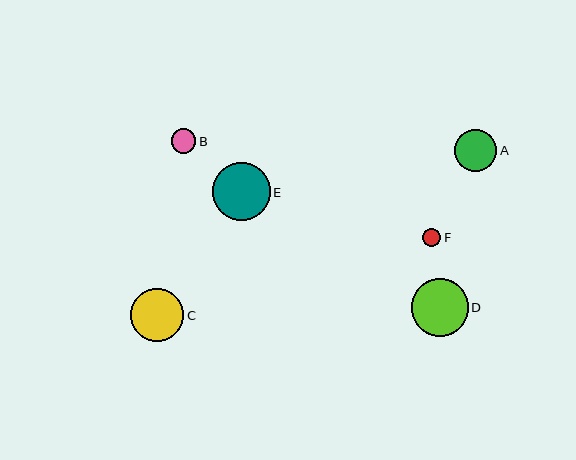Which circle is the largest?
Circle E is the largest with a size of approximately 57 pixels.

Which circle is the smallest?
Circle F is the smallest with a size of approximately 18 pixels.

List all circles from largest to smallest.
From largest to smallest: E, D, C, A, B, F.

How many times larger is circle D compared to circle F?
Circle D is approximately 3.2 times the size of circle F.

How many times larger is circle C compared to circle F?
Circle C is approximately 3.0 times the size of circle F.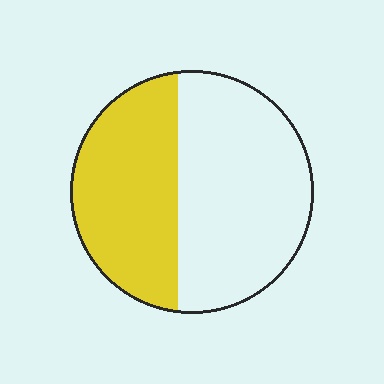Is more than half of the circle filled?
No.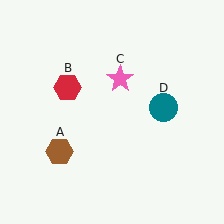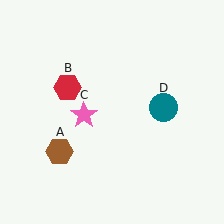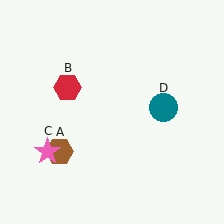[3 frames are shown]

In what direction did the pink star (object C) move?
The pink star (object C) moved down and to the left.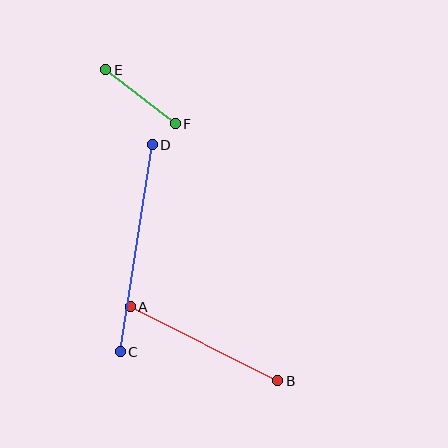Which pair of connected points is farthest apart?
Points C and D are farthest apart.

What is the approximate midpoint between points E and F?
The midpoint is at approximately (140, 97) pixels.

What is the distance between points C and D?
The distance is approximately 209 pixels.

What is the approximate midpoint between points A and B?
The midpoint is at approximately (204, 344) pixels.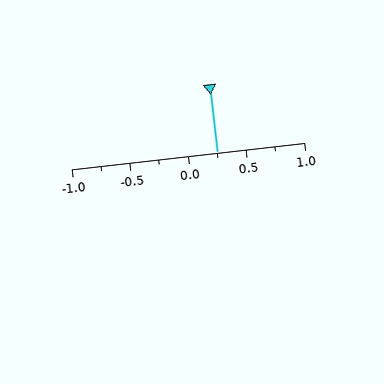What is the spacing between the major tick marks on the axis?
The major ticks are spaced 0.5 apart.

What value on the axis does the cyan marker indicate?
The marker indicates approximately 0.25.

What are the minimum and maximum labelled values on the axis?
The axis runs from -1.0 to 1.0.